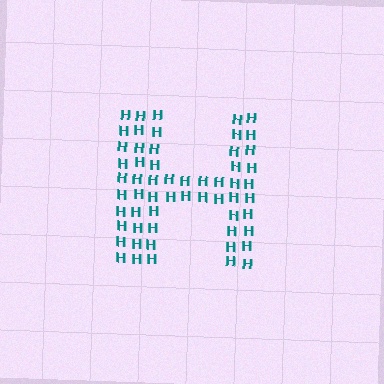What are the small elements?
The small elements are letter H's.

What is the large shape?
The large shape is the letter H.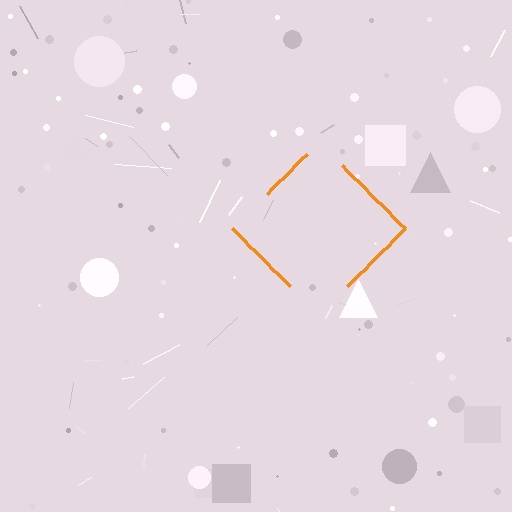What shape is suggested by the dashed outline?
The dashed outline suggests a diamond.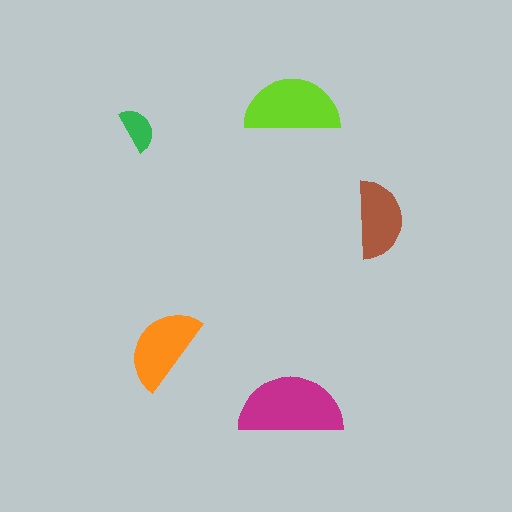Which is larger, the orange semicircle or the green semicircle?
The orange one.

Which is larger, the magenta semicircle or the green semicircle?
The magenta one.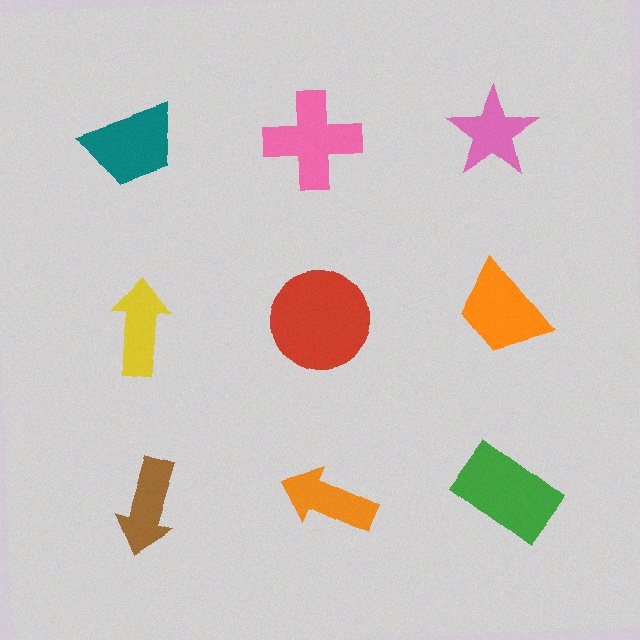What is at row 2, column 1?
A yellow arrow.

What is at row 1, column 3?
A pink star.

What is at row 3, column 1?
A brown arrow.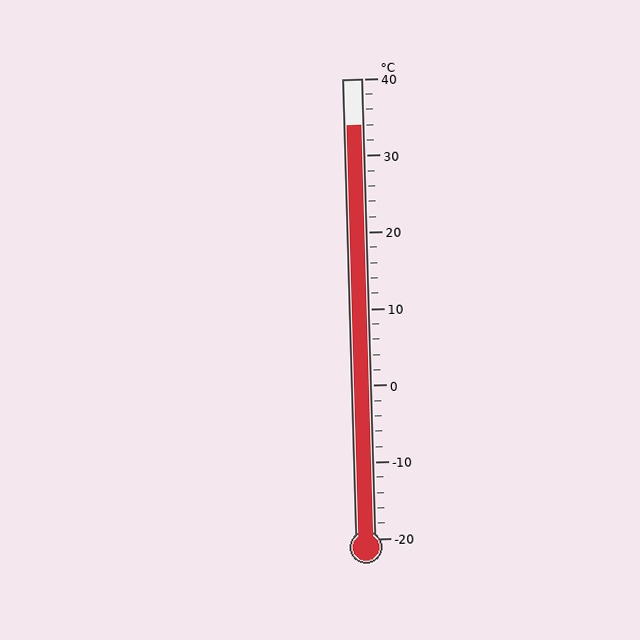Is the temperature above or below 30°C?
The temperature is above 30°C.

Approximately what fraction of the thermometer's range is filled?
The thermometer is filled to approximately 90% of its range.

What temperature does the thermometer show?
The thermometer shows approximately 34°C.